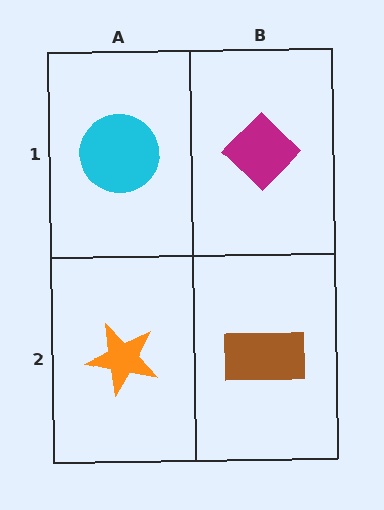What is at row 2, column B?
A brown rectangle.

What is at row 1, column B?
A magenta diamond.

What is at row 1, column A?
A cyan circle.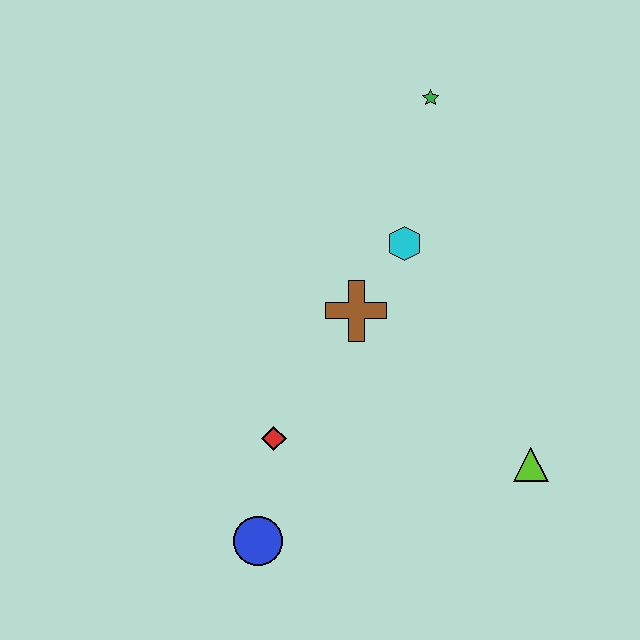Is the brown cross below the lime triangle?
No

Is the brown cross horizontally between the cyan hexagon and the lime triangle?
No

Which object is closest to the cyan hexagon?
The brown cross is closest to the cyan hexagon.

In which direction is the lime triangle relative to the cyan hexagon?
The lime triangle is below the cyan hexagon.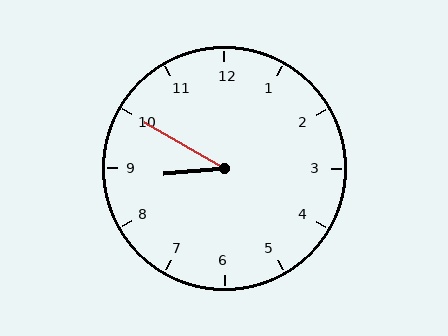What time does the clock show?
8:50.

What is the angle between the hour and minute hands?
Approximately 35 degrees.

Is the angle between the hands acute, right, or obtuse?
It is acute.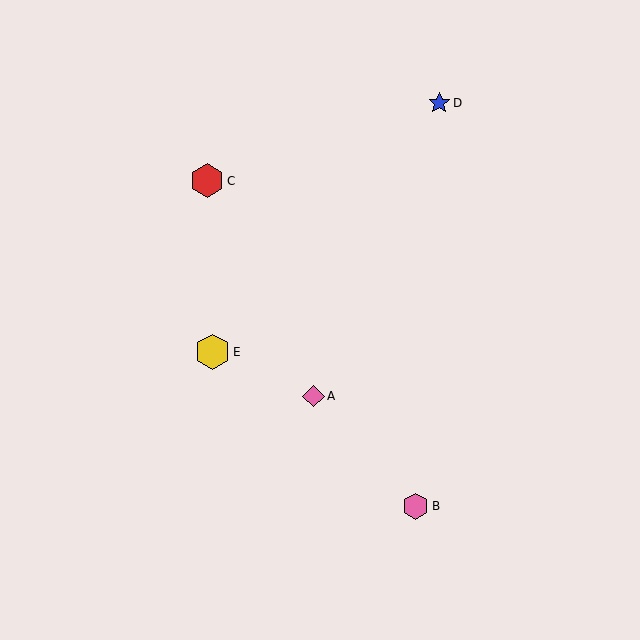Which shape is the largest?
The yellow hexagon (labeled E) is the largest.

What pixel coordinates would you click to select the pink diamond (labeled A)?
Click at (314, 396) to select the pink diamond A.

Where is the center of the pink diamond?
The center of the pink diamond is at (314, 396).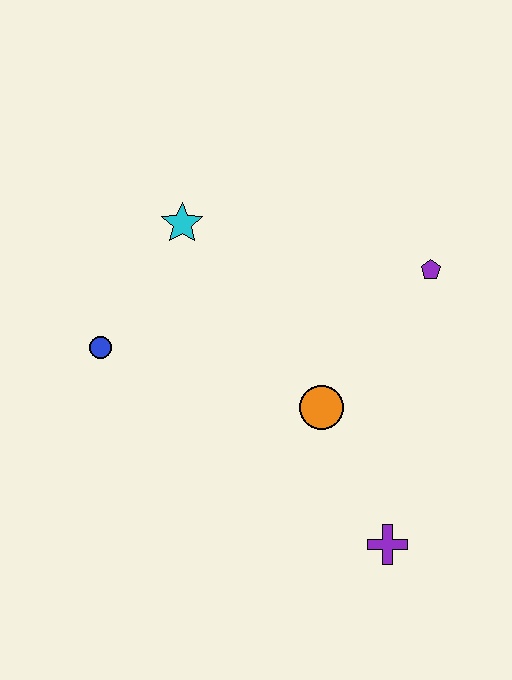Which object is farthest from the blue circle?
The purple cross is farthest from the blue circle.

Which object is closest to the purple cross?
The orange circle is closest to the purple cross.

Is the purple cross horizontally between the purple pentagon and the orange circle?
Yes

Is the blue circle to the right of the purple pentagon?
No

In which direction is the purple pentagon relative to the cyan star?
The purple pentagon is to the right of the cyan star.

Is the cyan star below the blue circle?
No